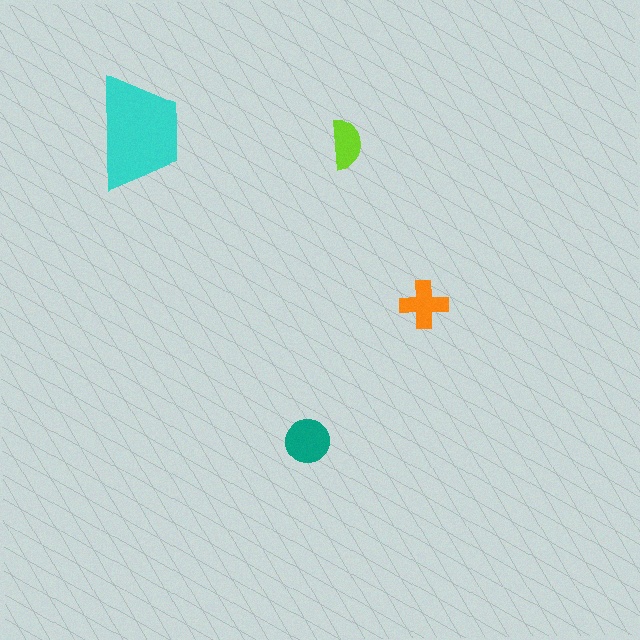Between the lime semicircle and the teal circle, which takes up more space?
The teal circle.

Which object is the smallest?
The lime semicircle.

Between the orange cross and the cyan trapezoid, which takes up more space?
The cyan trapezoid.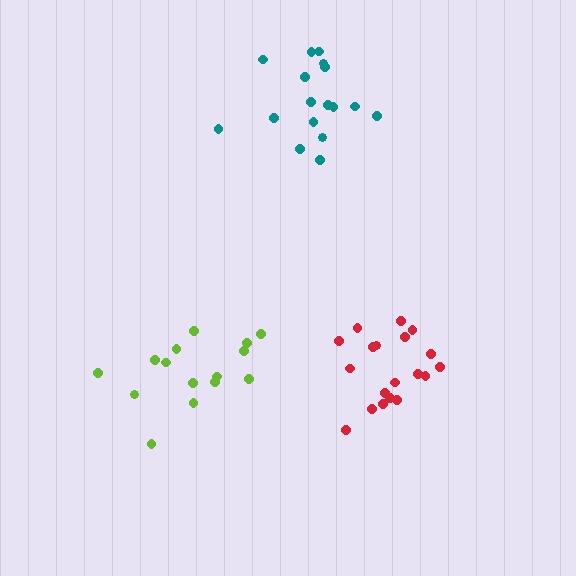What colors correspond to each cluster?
The clusters are colored: teal, lime, red.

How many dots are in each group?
Group 1: 17 dots, Group 2: 15 dots, Group 3: 19 dots (51 total).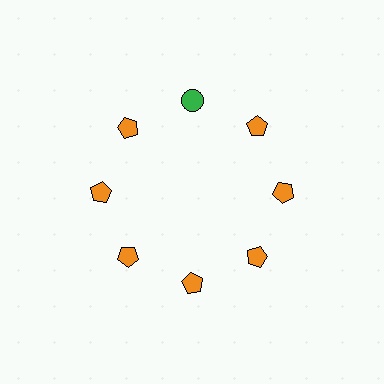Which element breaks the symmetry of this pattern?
The green circle at roughly the 12 o'clock position breaks the symmetry. All other shapes are orange pentagons.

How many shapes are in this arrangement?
There are 8 shapes arranged in a ring pattern.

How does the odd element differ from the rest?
It differs in both color (green instead of orange) and shape (circle instead of pentagon).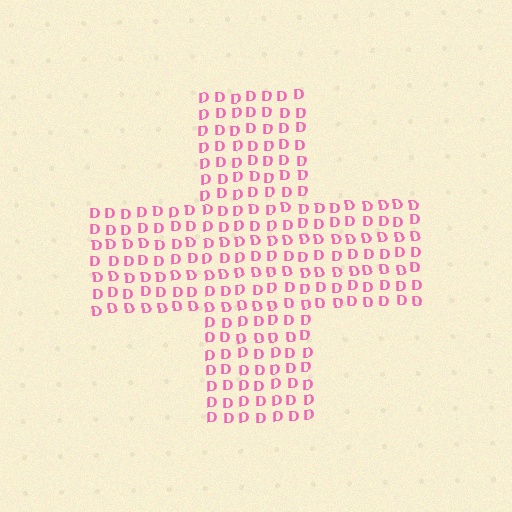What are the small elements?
The small elements are letter D's.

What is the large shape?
The large shape is a cross.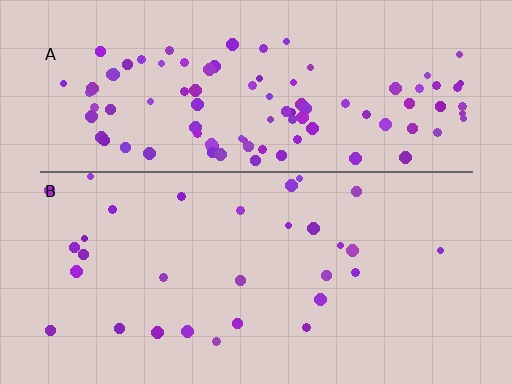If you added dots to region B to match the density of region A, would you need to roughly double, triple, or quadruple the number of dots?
Approximately triple.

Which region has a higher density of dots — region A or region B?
A (the top).